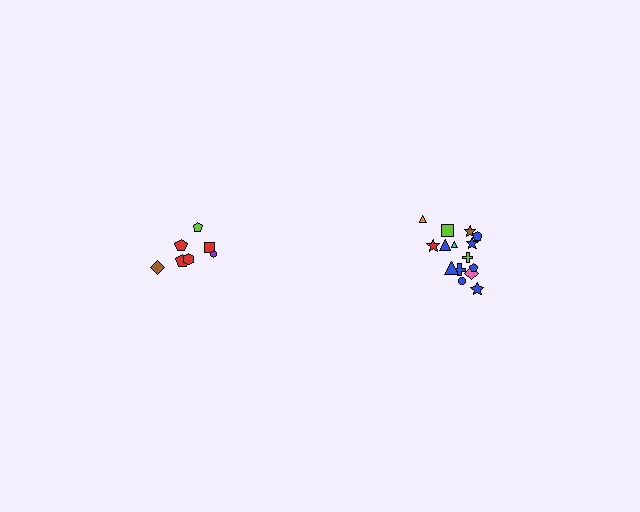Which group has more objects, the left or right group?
The right group.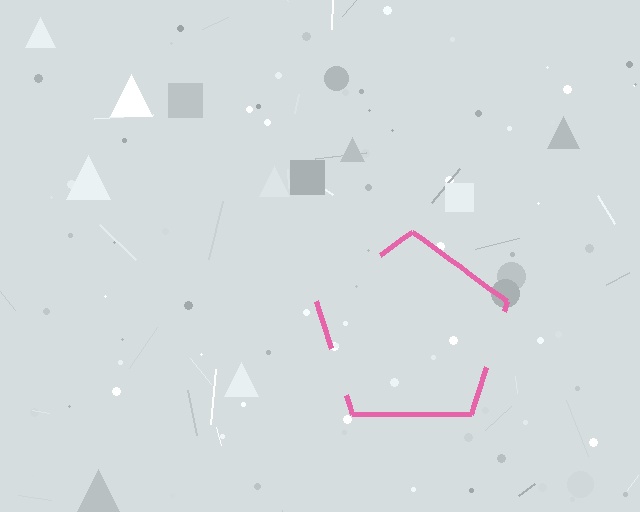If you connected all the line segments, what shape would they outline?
They would outline a pentagon.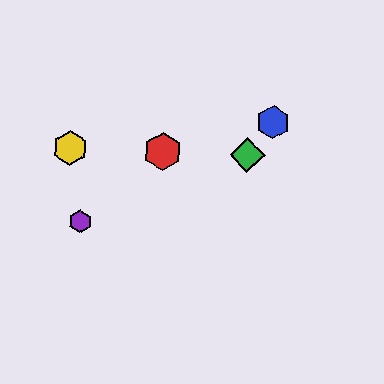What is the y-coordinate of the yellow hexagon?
The yellow hexagon is at y≈148.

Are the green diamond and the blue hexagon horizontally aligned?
No, the green diamond is at y≈155 and the blue hexagon is at y≈122.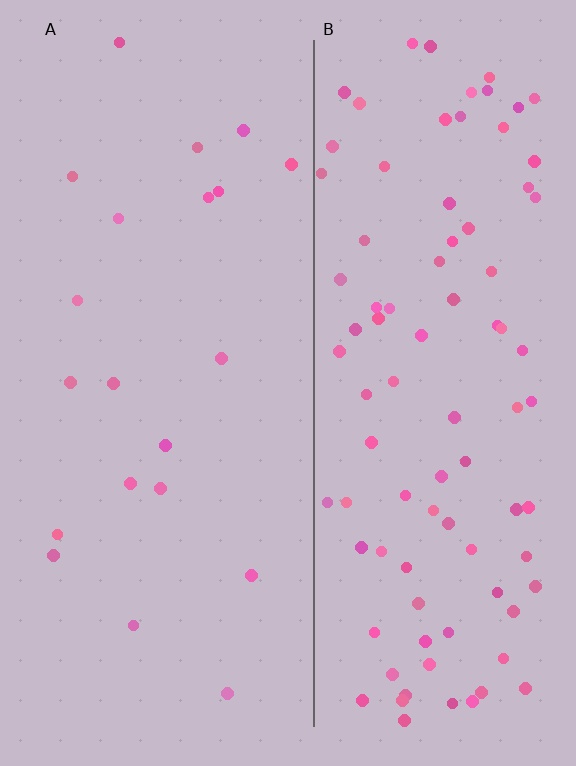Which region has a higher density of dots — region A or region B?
B (the right).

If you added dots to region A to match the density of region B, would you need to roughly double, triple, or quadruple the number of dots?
Approximately quadruple.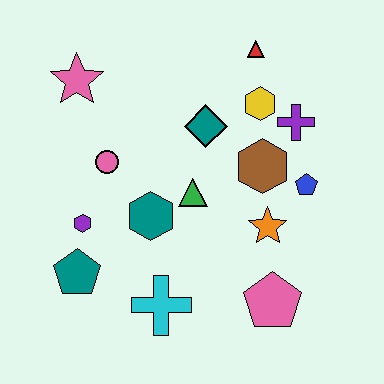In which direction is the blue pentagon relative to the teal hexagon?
The blue pentagon is to the right of the teal hexagon.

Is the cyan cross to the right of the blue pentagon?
No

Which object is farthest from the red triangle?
The teal pentagon is farthest from the red triangle.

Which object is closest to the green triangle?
The teal hexagon is closest to the green triangle.